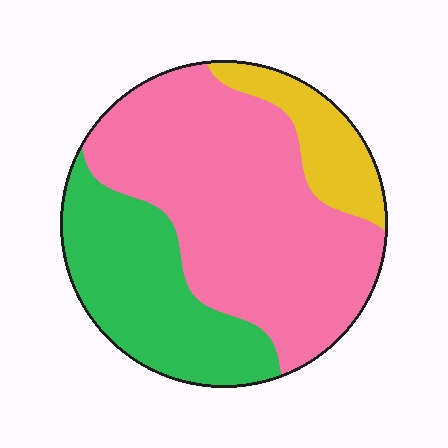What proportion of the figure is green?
Green covers 30% of the figure.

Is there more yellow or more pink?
Pink.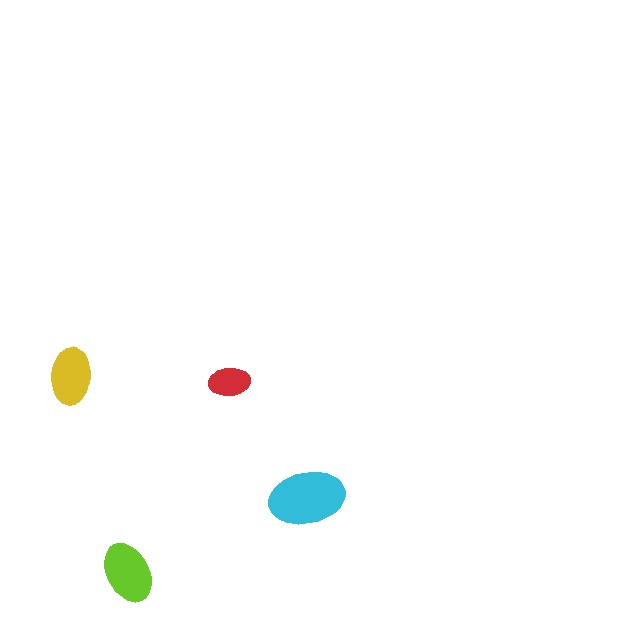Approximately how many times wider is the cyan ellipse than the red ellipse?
About 2 times wider.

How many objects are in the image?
There are 4 objects in the image.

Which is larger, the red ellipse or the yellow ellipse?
The yellow one.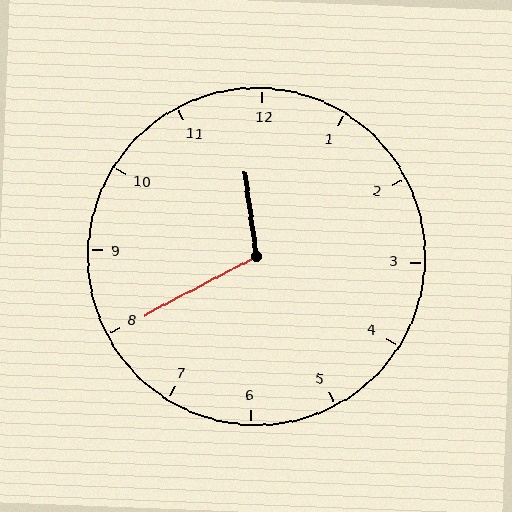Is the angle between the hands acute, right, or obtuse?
It is obtuse.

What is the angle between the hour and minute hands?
Approximately 110 degrees.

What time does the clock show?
11:40.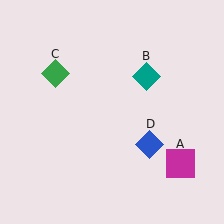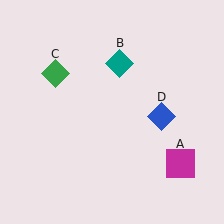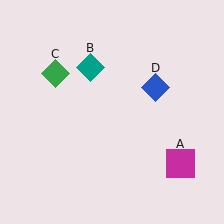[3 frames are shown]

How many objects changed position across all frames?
2 objects changed position: teal diamond (object B), blue diamond (object D).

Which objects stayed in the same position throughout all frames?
Magenta square (object A) and green diamond (object C) remained stationary.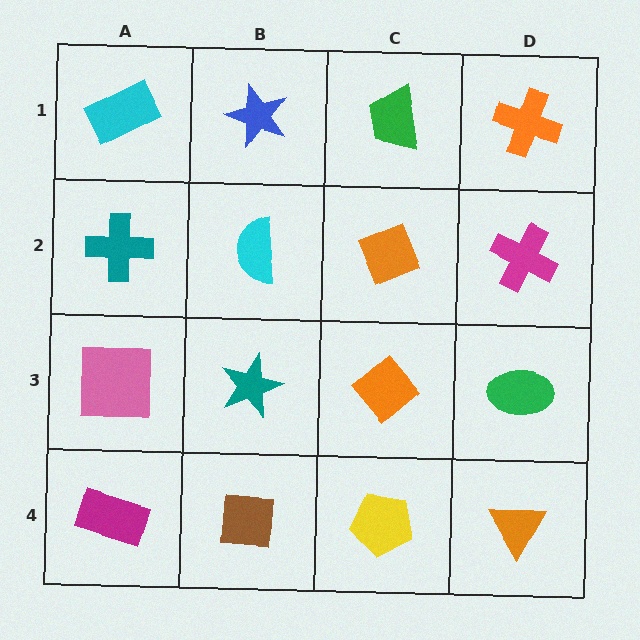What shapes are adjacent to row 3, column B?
A cyan semicircle (row 2, column B), a brown square (row 4, column B), a pink square (row 3, column A), an orange diamond (row 3, column C).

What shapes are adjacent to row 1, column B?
A cyan semicircle (row 2, column B), a cyan rectangle (row 1, column A), a green trapezoid (row 1, column C).